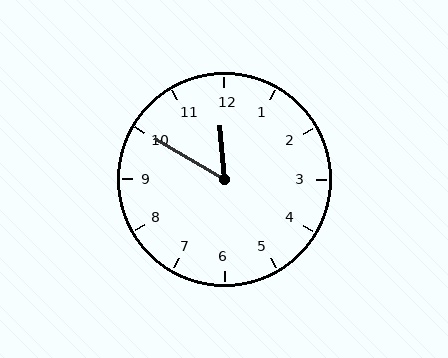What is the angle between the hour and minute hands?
Approximately 55 degrees.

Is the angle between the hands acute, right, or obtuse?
It is acute.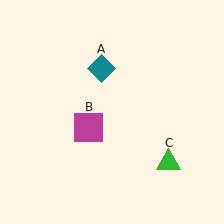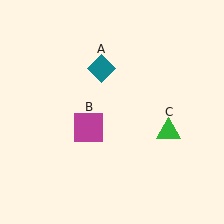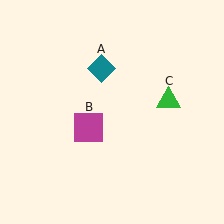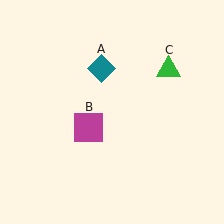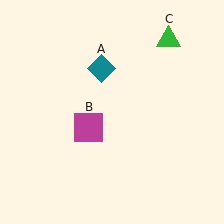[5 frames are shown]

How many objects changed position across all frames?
1 object changed position: green triangle (object C).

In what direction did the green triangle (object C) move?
The green triangle (object C) moved up.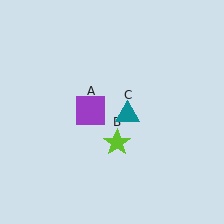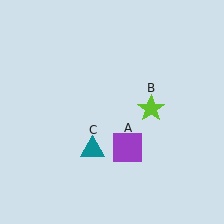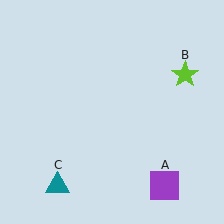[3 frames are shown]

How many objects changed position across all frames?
3 objects changed position: purple square (object A), lime star (object B), teal triangle (object C).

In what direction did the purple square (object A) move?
The purple square (object A) moved down and to the right.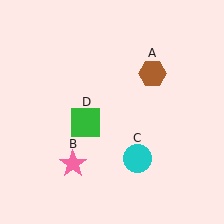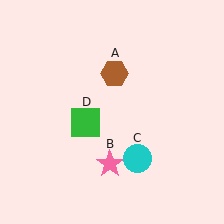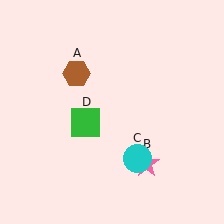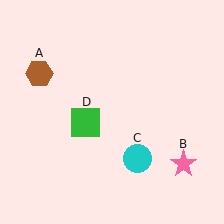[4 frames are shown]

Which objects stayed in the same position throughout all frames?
Cyan circle (object C) and green square (object D) remained stationary.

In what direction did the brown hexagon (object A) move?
The brown hexagon (object A) moved left.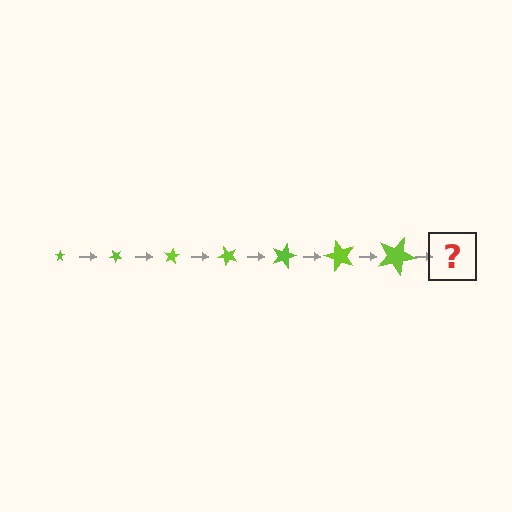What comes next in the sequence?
The next element should be a star, larger than the previous one and rotated 280 degrees from the start.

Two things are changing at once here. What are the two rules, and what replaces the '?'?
The two rules are that the star grows larger each step and it rotates 40 degrees each step. The '?' should be a star, larger than the previous one and rotated 280 degrees from the start.